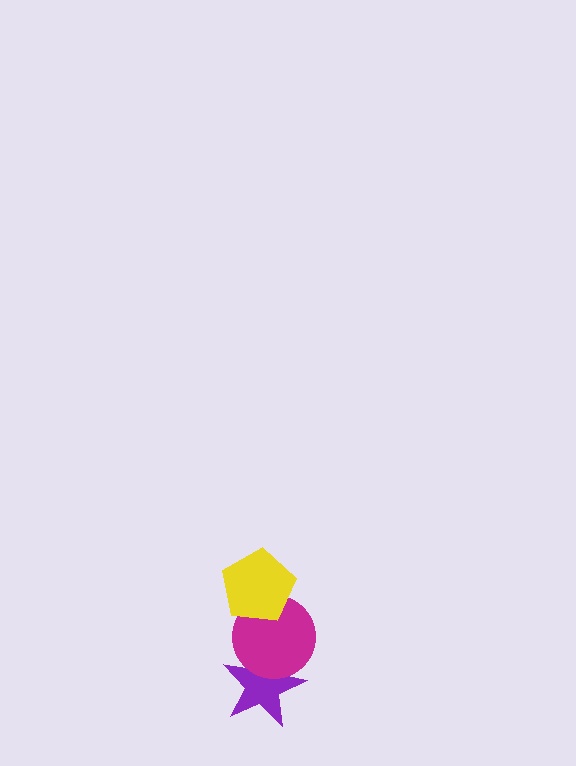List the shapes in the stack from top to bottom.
From top to bottom: the yellow pentagon, the magenta circle, the purple star.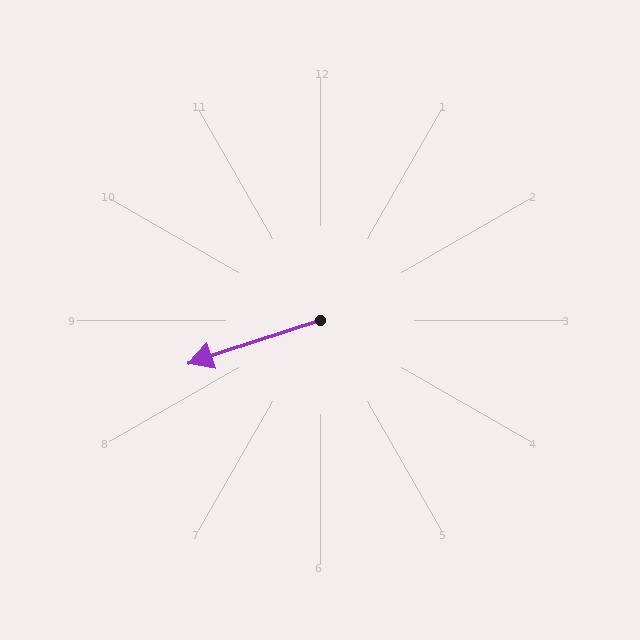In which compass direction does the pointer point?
West.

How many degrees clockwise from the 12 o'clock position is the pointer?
Approximately 252 degrees.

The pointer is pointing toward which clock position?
Roughly 8 o'clock.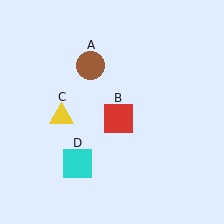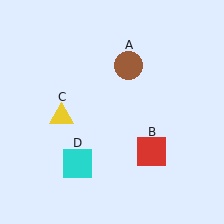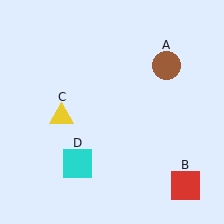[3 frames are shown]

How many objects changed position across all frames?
2 objects changed position: brown circle (object A), red square (object B).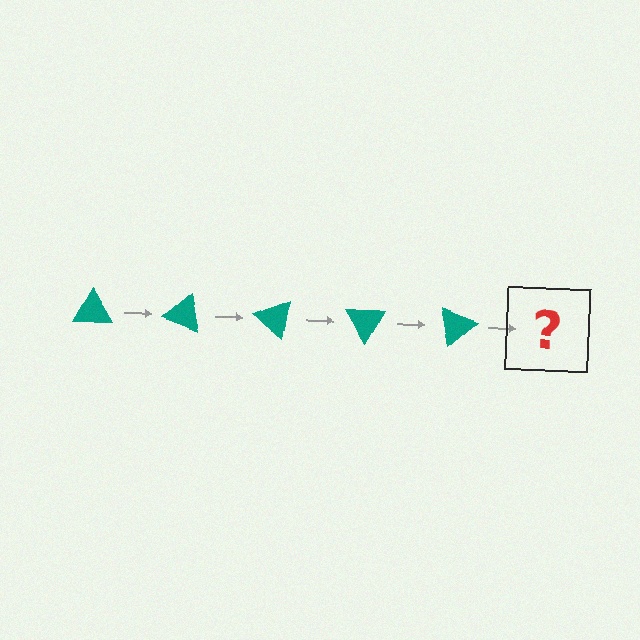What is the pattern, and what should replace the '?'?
The pattern is that the triangle rotates 20 degrees each step. The '?' should be a teal triangle rotated 100 degrees.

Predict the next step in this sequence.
The next step is a teal triangle rotated 100 degrees.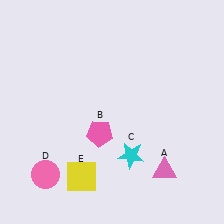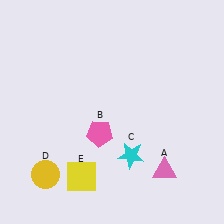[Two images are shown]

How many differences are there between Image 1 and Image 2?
There is 1 difference between the two images.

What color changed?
The circle (D) changed from pink in Image 1 to yellow in Image 2.